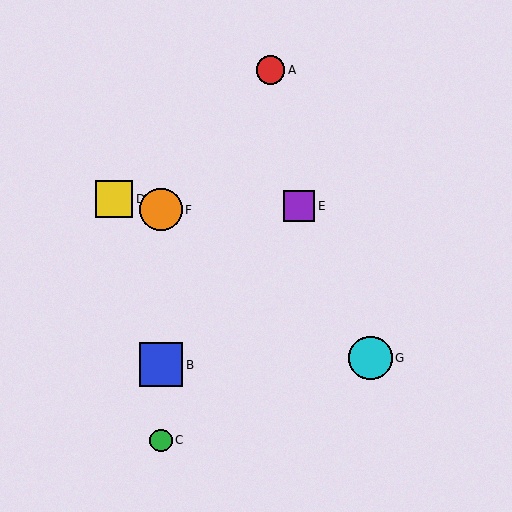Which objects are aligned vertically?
Objects B, C, F are aligned vertically.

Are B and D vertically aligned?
No, B is at x≈161 and D is at x≈114.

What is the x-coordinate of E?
Object E is at x≈299.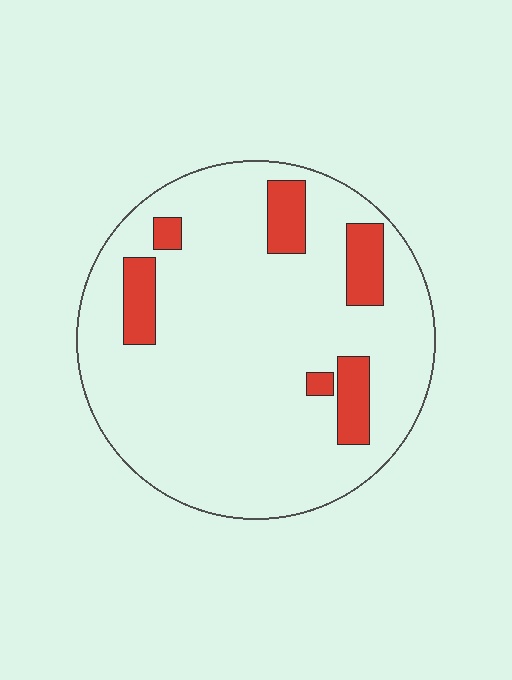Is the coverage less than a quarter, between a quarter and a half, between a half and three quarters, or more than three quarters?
Less than a quarter.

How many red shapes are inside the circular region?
6.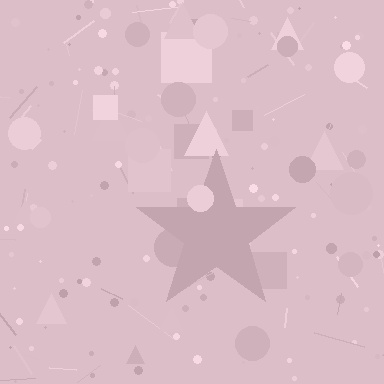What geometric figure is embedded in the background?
A star is embedded in the background.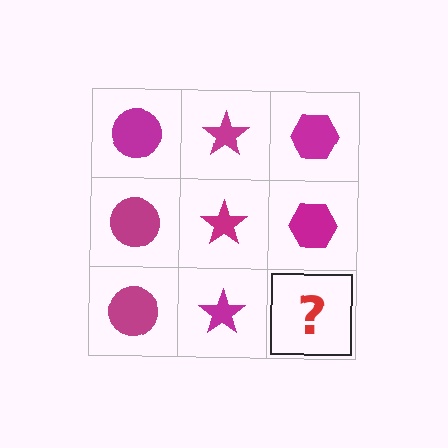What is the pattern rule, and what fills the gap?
The rule is that each column has a consistent shape. The gap should be filled with a magenta hexagon.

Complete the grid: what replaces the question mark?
The question mark should be replaced with a magenta hexagon.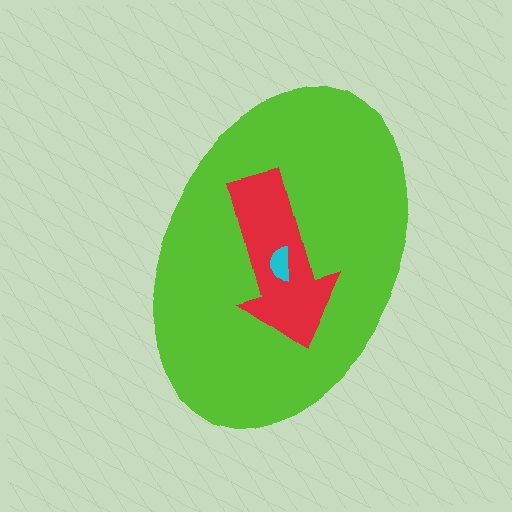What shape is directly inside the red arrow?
The cyan semicircle.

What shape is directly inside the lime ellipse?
The red arrow.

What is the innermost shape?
The cyan semicircle.